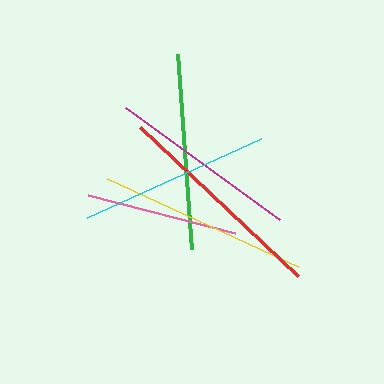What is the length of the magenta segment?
The magenta segment is approximately 191 pixels long.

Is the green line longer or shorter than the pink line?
The green line is longer than the pink line.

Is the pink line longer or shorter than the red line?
The red line is longer than the pink line.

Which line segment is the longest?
The red line is the longest at approximately 217 pixels.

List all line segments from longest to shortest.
From longest to shortest: red, yellow, green, cyan, magenta, pink.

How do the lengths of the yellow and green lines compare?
The yellow and green lines are approximately the same length.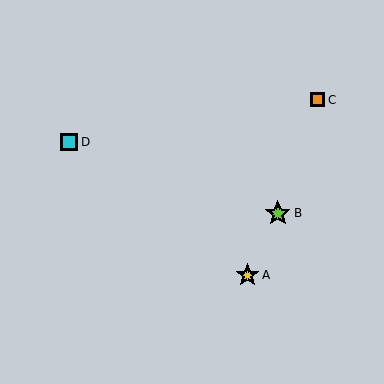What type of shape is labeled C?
Shape C is an orange square.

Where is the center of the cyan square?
The center of the cyan square is at (69, 142).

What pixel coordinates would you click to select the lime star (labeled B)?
Click at (278, 213) to select the lime star B.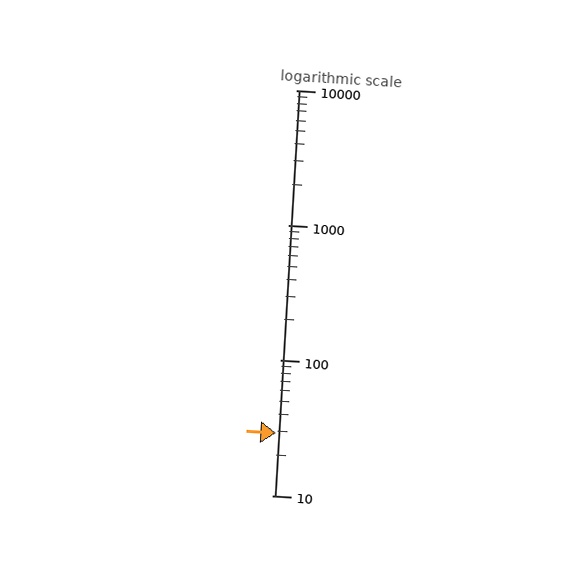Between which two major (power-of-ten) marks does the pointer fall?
The pointer is between 10 and 100.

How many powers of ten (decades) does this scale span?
The scale spans 3 decades, from 10 to 10000.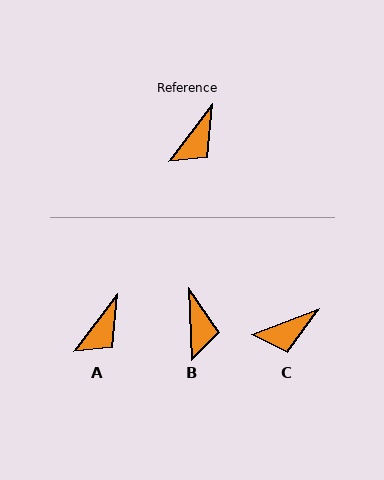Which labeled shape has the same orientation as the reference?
A.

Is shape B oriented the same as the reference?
No, it is off by about 39 degrees.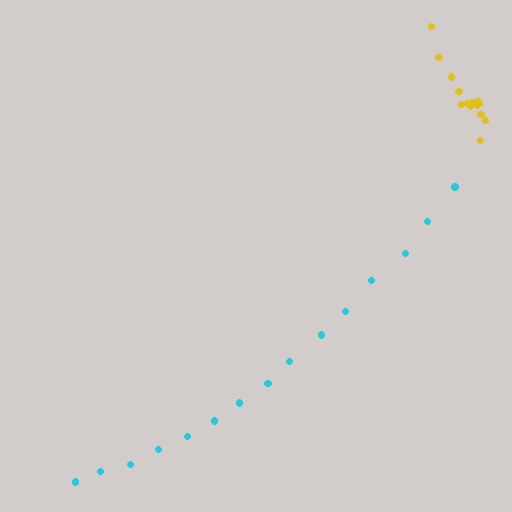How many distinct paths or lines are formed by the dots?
There are 2 distinct paths.